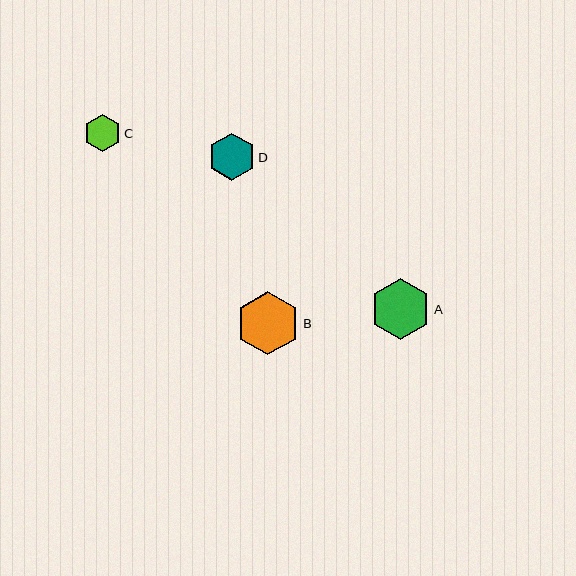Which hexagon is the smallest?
Hexagon C is the smallest with a size of approximately 37 pixels.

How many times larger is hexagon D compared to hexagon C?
Hexagon D is approximately 1.3 times the size of hexagon C.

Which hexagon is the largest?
Hexagon B is the largest with a size of approximately 63 pixels.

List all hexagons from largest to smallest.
From largest to smallest: B, A, D, C.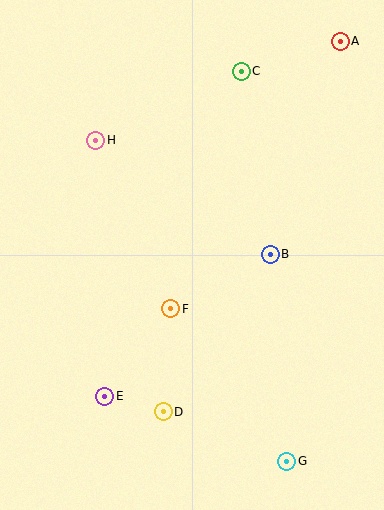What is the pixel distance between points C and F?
The distance between C and F is 248 pixels.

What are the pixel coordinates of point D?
Point D is at (163, 412).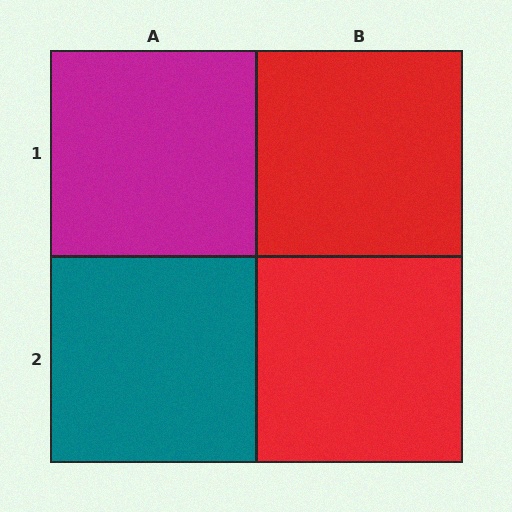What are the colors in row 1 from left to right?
Magenta, red.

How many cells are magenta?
1 cell is magenta.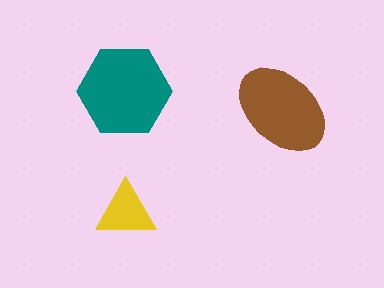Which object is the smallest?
The yellow triangle.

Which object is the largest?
The teal hexagon.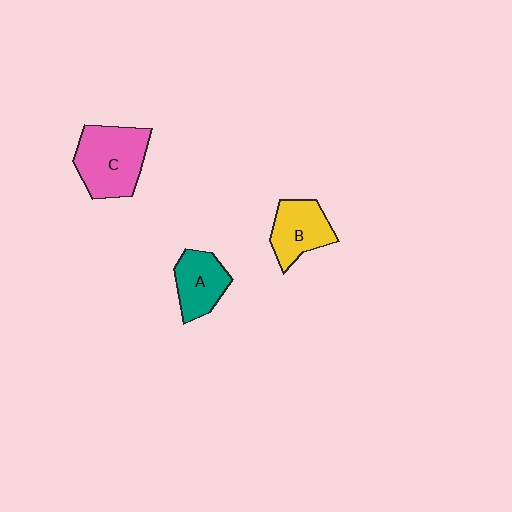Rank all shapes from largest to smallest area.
From largest to smallest: C (pink), B (yellow), A (teal).